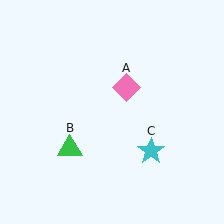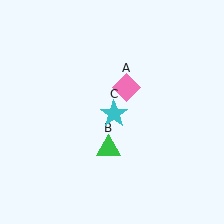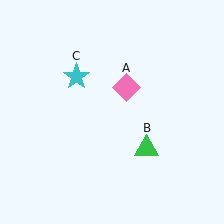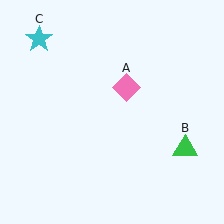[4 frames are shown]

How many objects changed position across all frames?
2 objects changed position: green triangle (object B), cyan star (object C).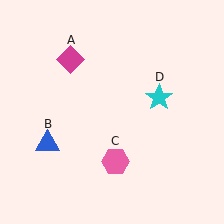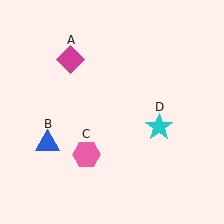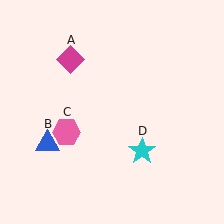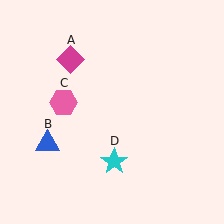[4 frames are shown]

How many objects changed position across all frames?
2 objects changed position: pink hexagon (object C), cyan star (object D).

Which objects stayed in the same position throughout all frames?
Magenta diamond (object A) and blue triangle (object B) remained stationary.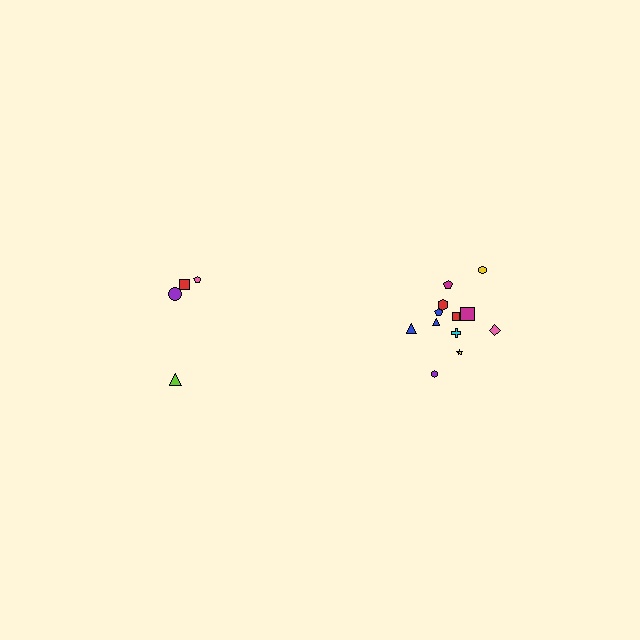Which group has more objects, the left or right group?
The right group.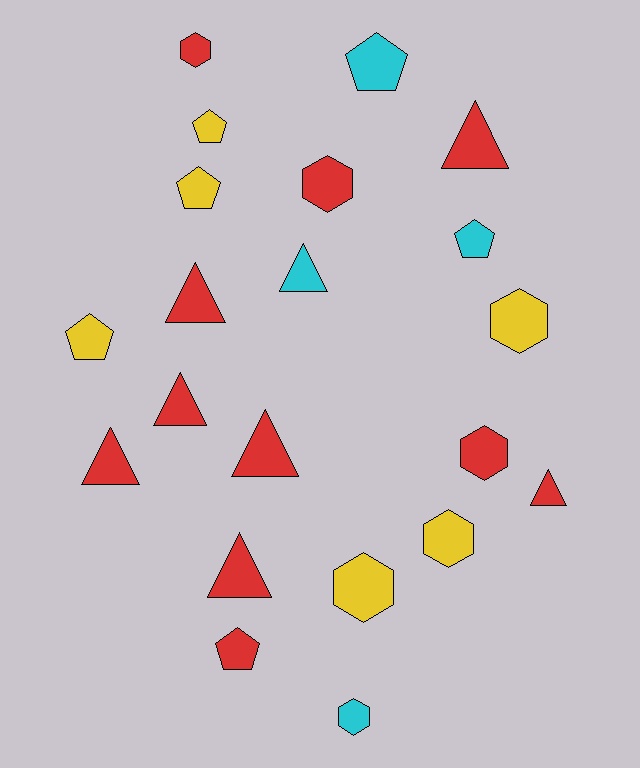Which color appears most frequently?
Red, with 11 objects.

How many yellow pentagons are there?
There are 3 yellow pentagons.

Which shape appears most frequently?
Triangle, with 8 objects.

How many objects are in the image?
There are 21 objects.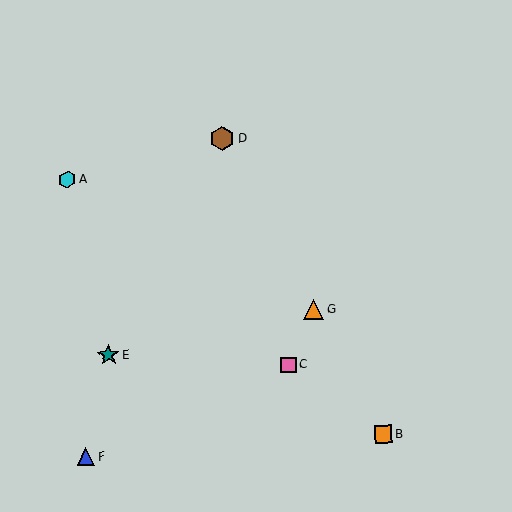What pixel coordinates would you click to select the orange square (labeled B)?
Click at (383, 434) to select the orange square B.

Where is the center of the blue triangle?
The center of the blue triangle is at (86, 457).